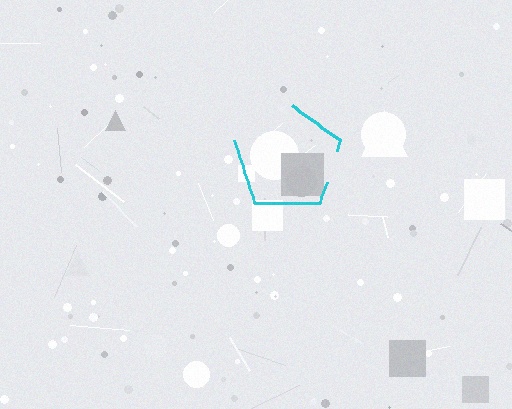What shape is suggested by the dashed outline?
The dashed outline suggests a pentagon.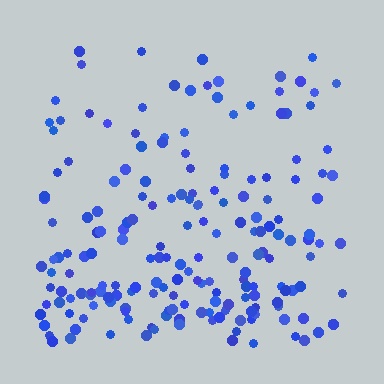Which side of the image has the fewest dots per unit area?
The top.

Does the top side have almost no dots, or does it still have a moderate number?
Still a moderate number, just noticeably fewer than the bottom.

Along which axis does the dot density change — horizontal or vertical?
Vertical.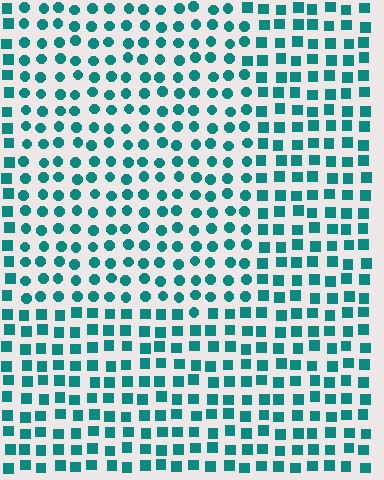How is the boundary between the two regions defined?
The boundary is defined by a change in element shape: circles inside vs. squares outside. All elements share the same color and spacing.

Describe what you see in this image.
The image is filled with small teal elements arranged in a uniform grid. A rectangle-shaped region contains circles, while the surrounding area contains squares. The boundary is defined purely by the change in element shape.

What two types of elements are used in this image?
The image uses circles inside the rectangle region and squares outside it.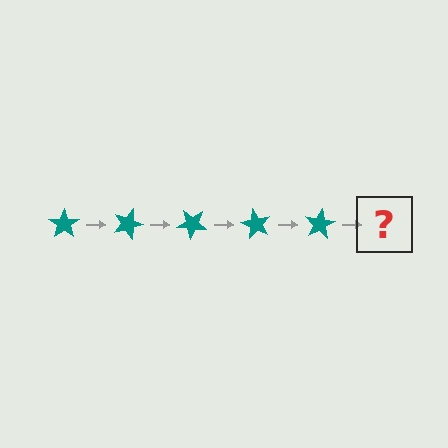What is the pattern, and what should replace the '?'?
The pattern is that the star rotates 20 degrees each step. The '?' should be a teal star rotated 100 degrees.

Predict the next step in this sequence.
The next step is a teal star rotated 100 degrees.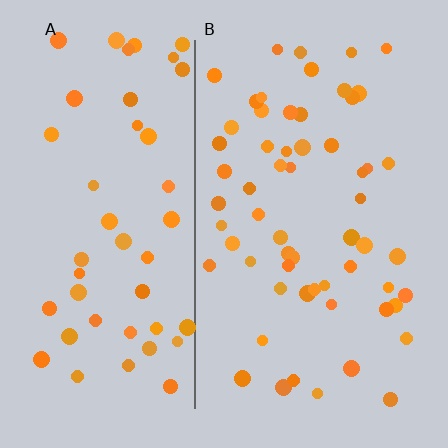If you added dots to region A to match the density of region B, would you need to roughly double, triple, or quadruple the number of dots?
Approximately double.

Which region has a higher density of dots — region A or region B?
B (the right).